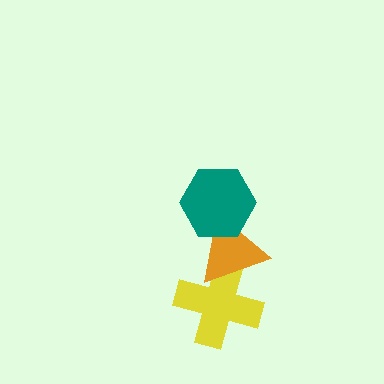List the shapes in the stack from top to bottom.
From top to bottom: the teal hexagon, the orange triangle, the yellow cross.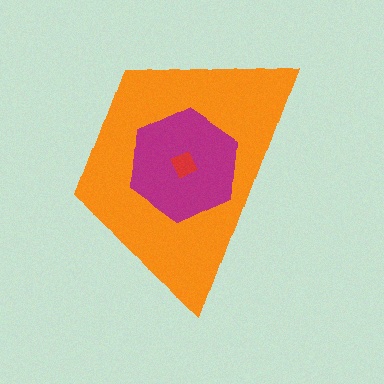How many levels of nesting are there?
3.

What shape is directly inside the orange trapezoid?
The magenta hexagon.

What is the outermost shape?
The orange trapezoid.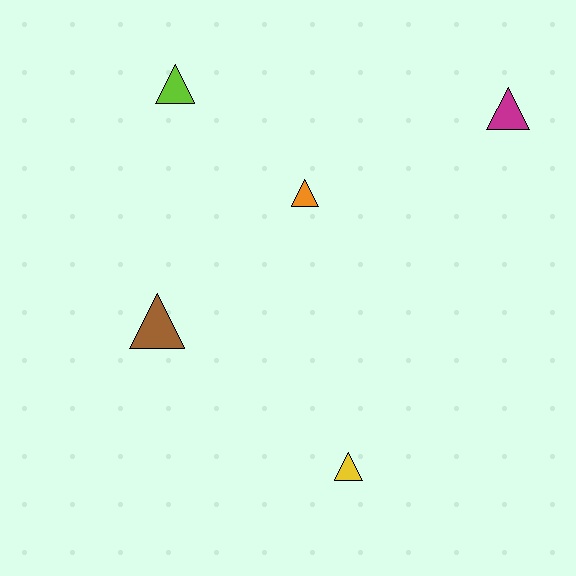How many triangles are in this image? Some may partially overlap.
There are 5 triangles.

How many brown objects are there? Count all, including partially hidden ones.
There is 1 brown object.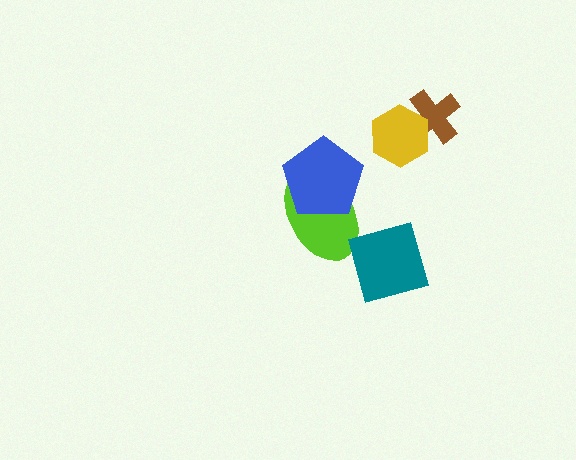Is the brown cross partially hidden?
Yes, it is partially covered by another shape.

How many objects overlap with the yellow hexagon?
1 object overlaps with the yellow hexagon.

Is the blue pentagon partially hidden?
No, no other shape covers it.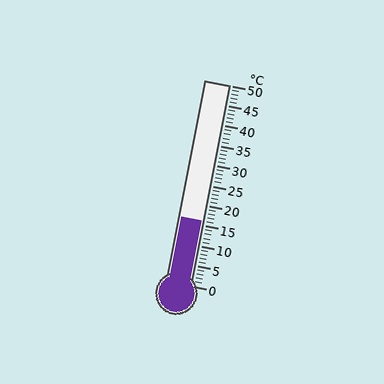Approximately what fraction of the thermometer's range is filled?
The thermometer is filled to approximately 30% of its range.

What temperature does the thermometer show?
The thermometer shows approximately 16°C.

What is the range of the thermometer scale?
The thermometer scale ranges from 0°C to 50°C.